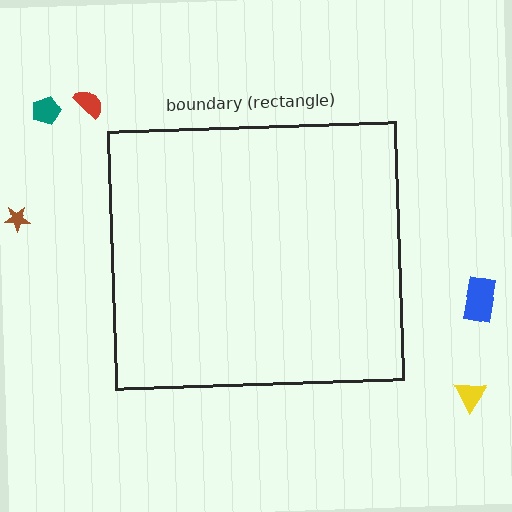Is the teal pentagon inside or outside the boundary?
Outside.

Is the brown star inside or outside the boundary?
Outside.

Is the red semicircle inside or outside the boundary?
Outside.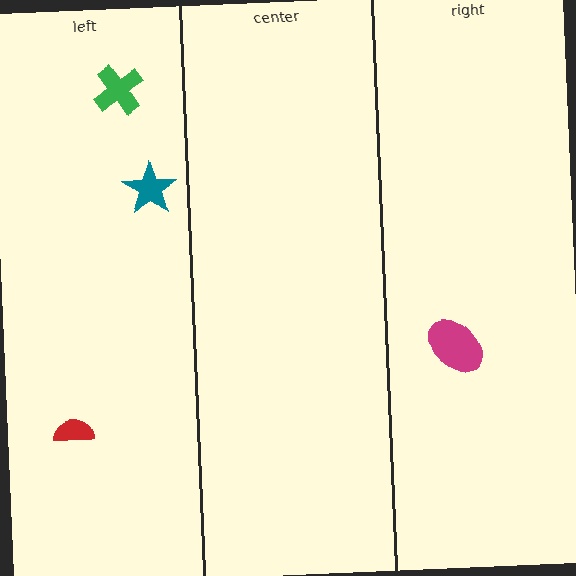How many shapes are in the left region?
3.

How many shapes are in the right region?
1.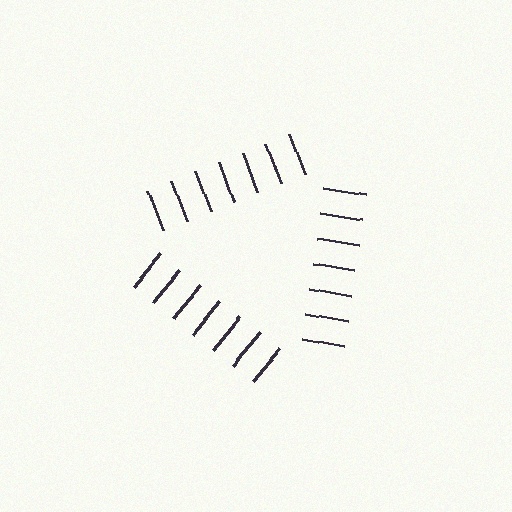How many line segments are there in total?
21 — 7 along each of the 3 edges.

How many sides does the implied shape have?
3 sides — the line-ends trace a triangle.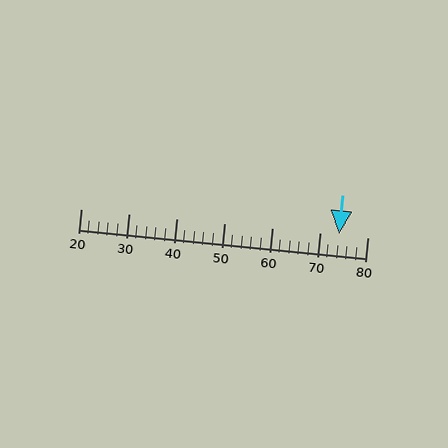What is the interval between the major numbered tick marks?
The major tick marks are spaced 10 units apart.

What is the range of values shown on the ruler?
The ruler shows values from 20 to 80.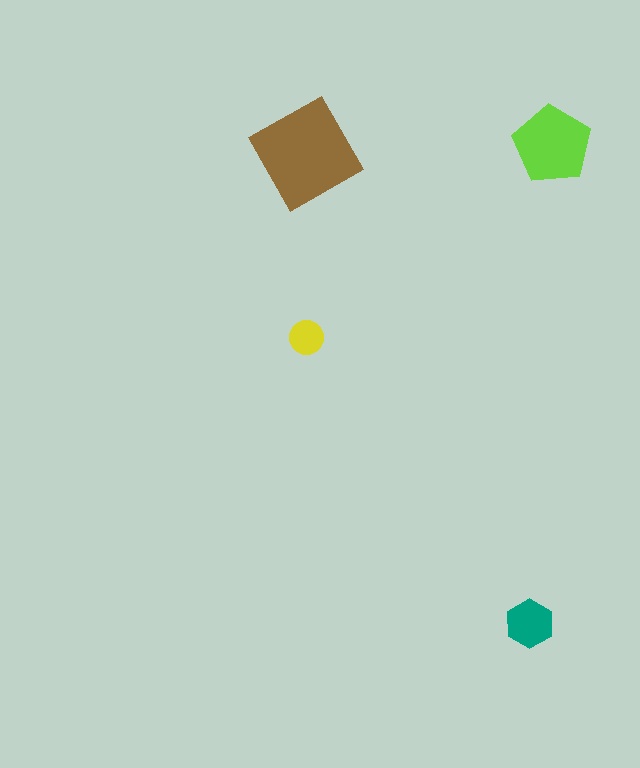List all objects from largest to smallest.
The brown diamond, the lime pentagon, the teal hexagon, the yellow circle.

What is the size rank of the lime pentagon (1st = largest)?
2nd.